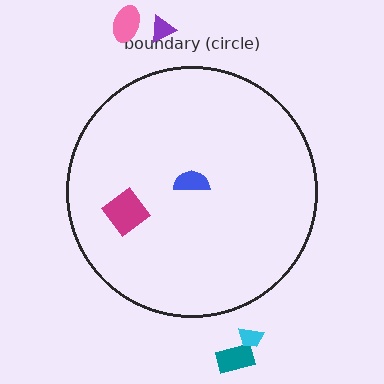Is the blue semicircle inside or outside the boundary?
Inside.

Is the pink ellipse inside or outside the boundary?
Outside.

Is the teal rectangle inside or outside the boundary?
Outside.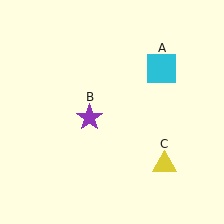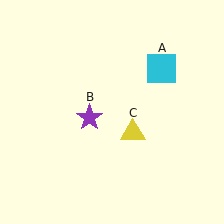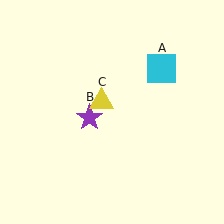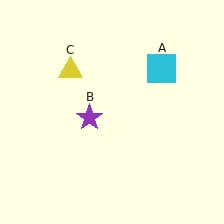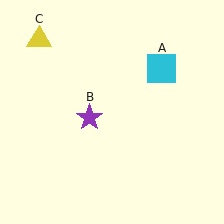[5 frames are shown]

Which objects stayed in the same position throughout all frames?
Cyan square (object A) and purple star (object B) remained stationary.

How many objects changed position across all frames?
1 object changed position: yellow triangle (object C).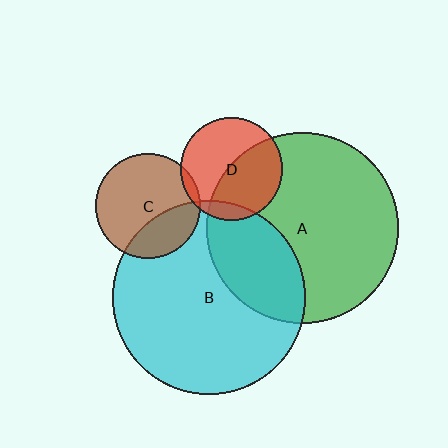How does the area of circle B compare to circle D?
Approximately 3.6 times.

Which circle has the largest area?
Circle B (cyan).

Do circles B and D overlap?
Yes.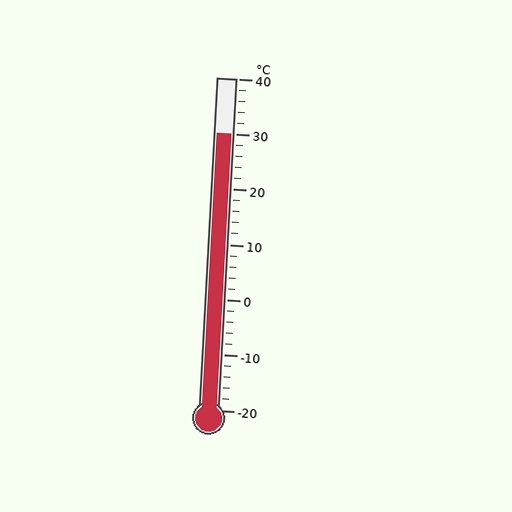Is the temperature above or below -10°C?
The temperature is above -10°C.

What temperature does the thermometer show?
The thermometer shows approximately 30°C.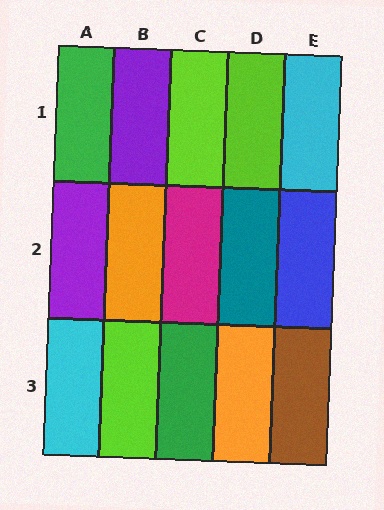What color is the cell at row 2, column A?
Purple.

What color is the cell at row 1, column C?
Lime.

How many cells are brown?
1 cell is brown.